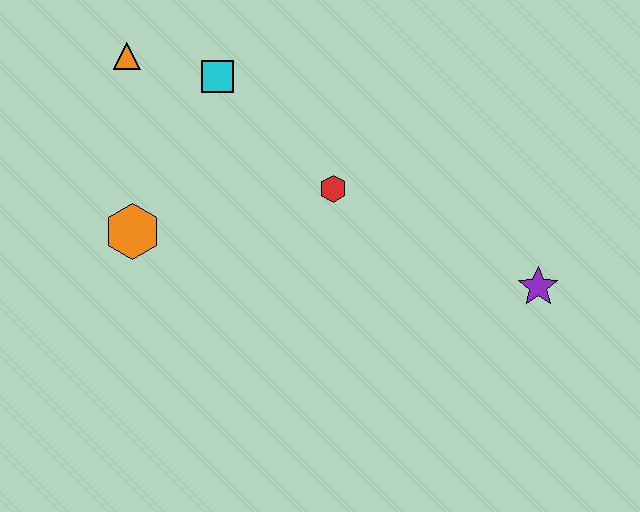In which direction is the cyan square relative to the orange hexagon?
The cyan square is above the orange hexagon.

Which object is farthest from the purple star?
The orange triangle is farthest from the purple star.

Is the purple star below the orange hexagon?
Yes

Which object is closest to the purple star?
The red hexagon is closest to the purple star.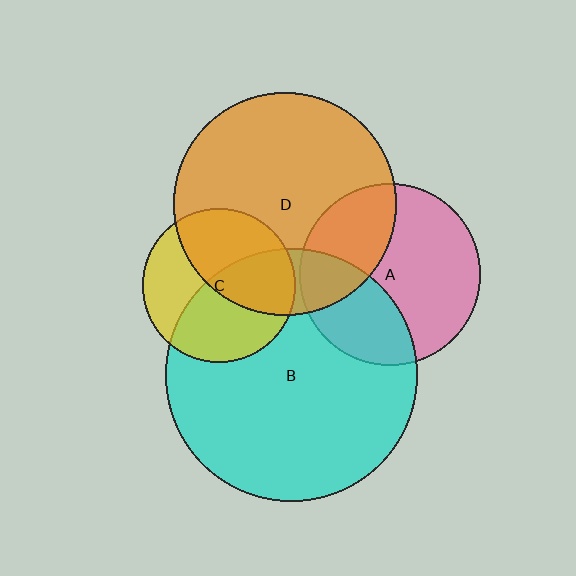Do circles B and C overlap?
Yes.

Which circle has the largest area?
Circle B (cyan).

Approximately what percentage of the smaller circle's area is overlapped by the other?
Approximately 50%.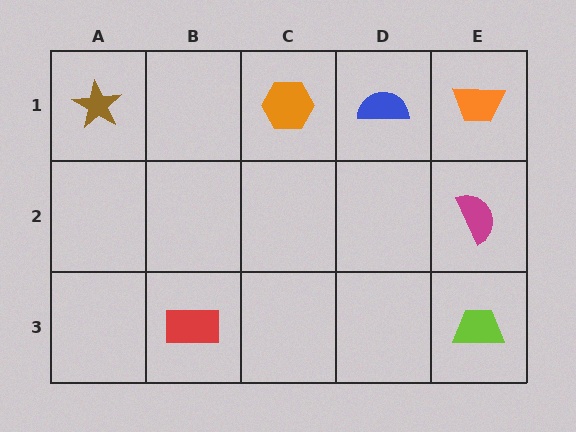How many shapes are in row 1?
4 shapes.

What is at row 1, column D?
A blue semicircle.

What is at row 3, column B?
A red rectangle.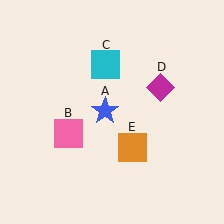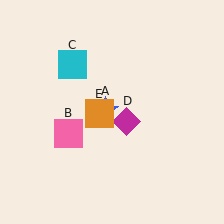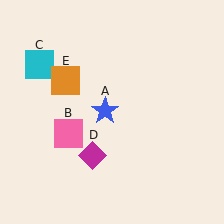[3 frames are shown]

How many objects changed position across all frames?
3 objects changed position: cyan square (object C), magenta diamond (object D), orange square (object E).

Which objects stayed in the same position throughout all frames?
Blue star (object A) and pink square (object B) remained stationary.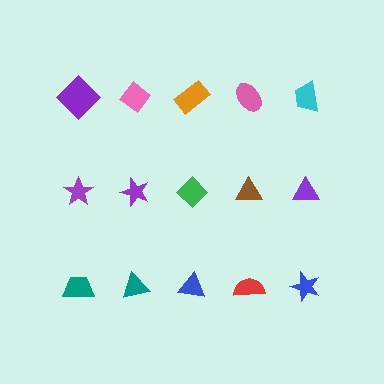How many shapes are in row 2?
5 shapes.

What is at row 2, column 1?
A purple star.